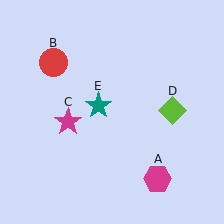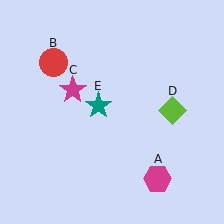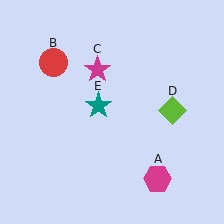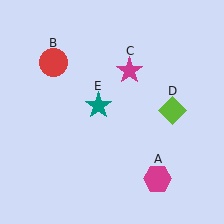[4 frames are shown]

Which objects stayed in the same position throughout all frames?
Magenta hexagon (object A) and red circle (object B) and lime diamond (object D) and teal star (object E) remained stationary.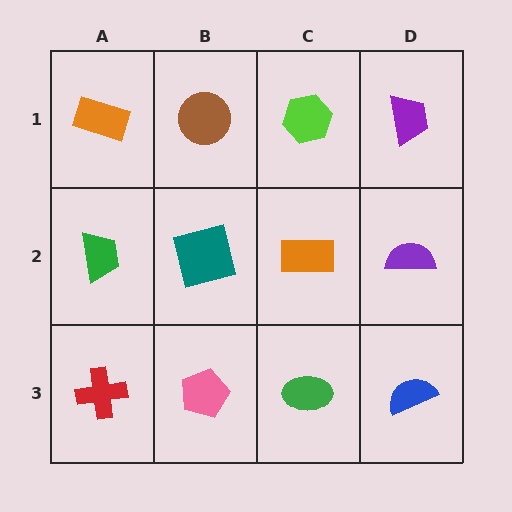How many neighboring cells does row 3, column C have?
3.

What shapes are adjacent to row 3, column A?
A green trapezoid (row 2, column A), a pink pentagon (row 3, column B).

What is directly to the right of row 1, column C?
A purple trapezoid.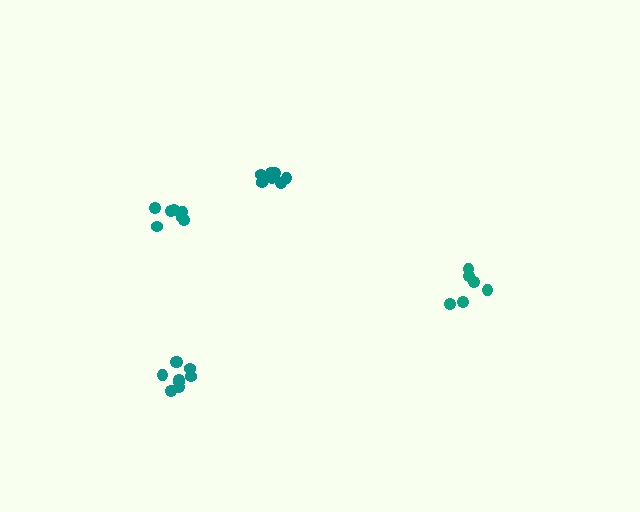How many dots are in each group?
Group 1: 10 dots, Group 2: 7 dots, Group 3: 6 dots, Group 4: 9 dots (32 total).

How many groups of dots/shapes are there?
There are 4 groups.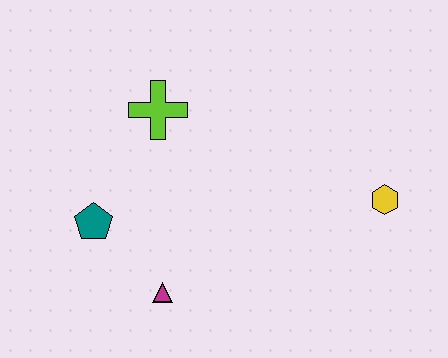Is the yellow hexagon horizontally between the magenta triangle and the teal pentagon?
No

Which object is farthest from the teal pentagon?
The yellow hexagon is farthest from the teal pentagon.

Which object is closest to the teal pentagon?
The magenta triangle is closest to the teal pentagon.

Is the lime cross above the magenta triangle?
Yes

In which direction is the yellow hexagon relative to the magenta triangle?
The yellow hexagon is to the right of the magenta triangle.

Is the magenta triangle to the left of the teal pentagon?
No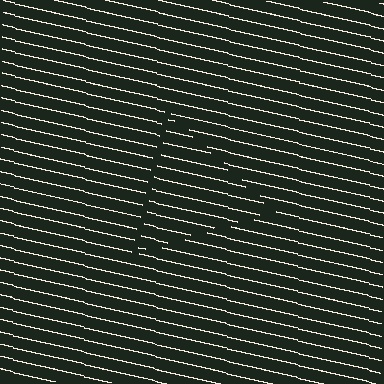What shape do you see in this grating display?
An illusory triangle. The interior of the shape contains the same grating, shifted by half a period — the contour is defined by the phase discontinuity where line-ends from the inner and outer gratings abut.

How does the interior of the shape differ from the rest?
The interior of the shape contains the same grating, shifted by half a period — the contour is defined by the phase discontinuity where line-ends from the inner and outer gratings abut.